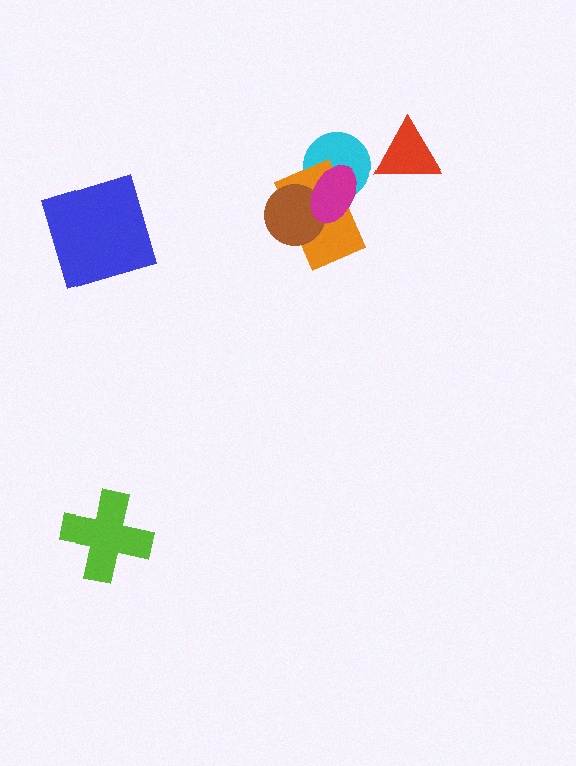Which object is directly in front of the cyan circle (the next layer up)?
The orange rectangle is directly in front of the cyan circle.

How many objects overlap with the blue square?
0 objects overlap with the blue square.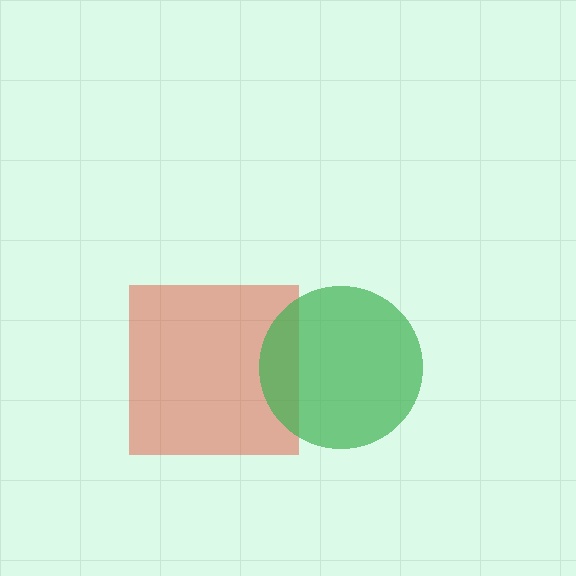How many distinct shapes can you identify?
There are 2 distinct shapes: a red square, a green circle.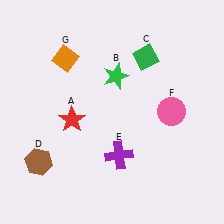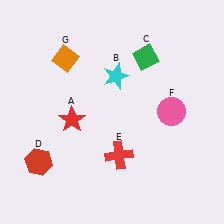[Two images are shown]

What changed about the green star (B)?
In Image 1, B is green. In Image 2, it changed to cyan.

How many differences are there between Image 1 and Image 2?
There are 3 differences between the two images.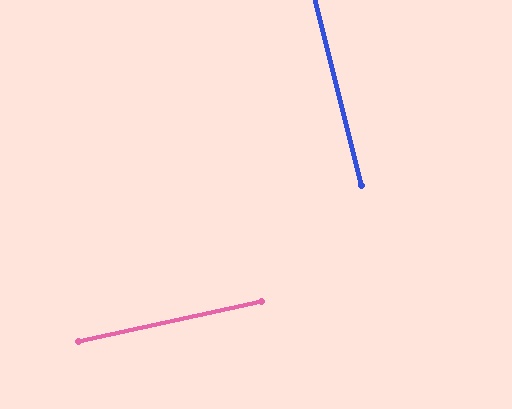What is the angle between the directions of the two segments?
Approximately 88 degrees.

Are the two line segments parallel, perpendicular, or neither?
Perpendicular — they meet at approximately 88°.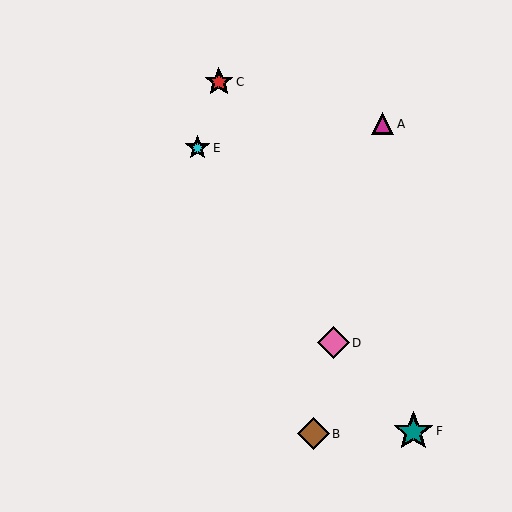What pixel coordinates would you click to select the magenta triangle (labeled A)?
Click at (383, 124) to select the magenta triangle A.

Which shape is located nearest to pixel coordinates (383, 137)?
The magenta triangle (labeled A) at (383, 124) is nearest to that location.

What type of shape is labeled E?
Shape E is a cyan star.